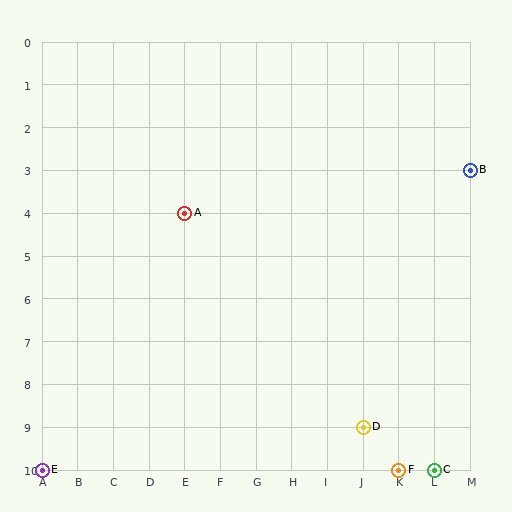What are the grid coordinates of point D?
Point D is at grid coordinates (J, 9).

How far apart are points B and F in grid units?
Points B and F are 2 columns and 7 rows apart (about 7.3 grid units diagonally).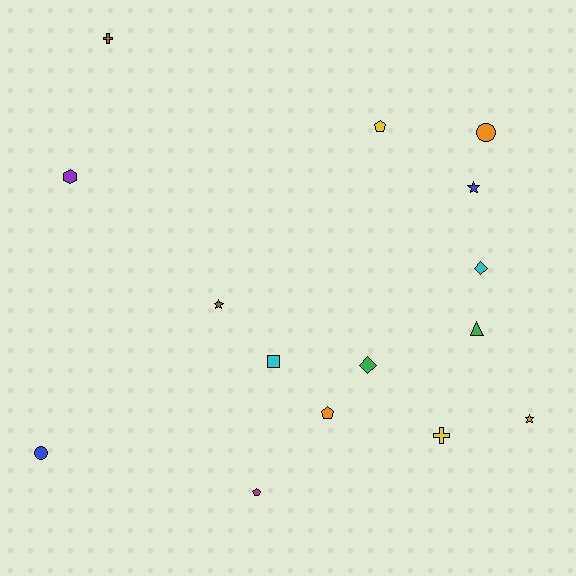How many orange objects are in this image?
There are 3 orange objects.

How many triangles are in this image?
There is 1 triangle.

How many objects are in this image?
There are 15 objects.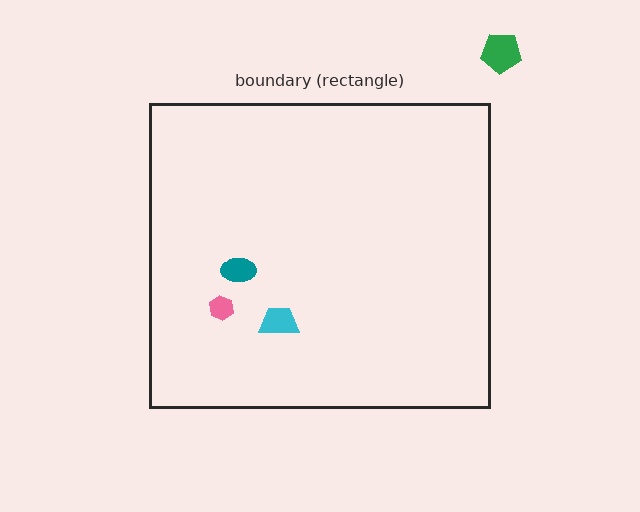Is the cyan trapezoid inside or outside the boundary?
Inside.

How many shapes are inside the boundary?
3 inside, 1 outside.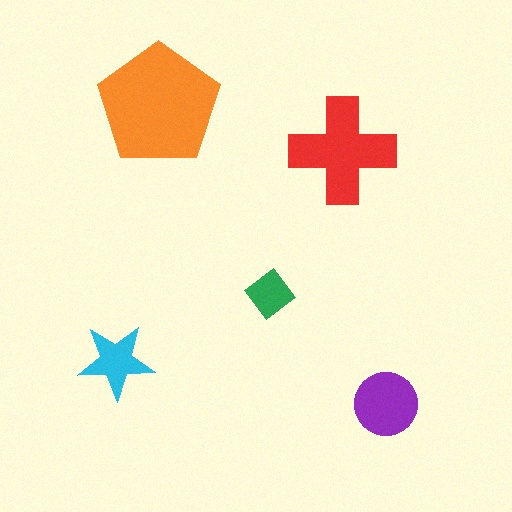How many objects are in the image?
There are 5 objects in the image.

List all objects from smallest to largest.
The green diamond, the cyan star, the purple circle, the red cross, the orange pentagon.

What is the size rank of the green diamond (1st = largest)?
5th.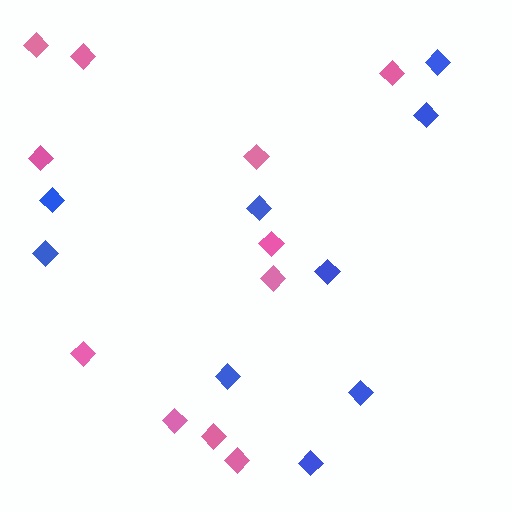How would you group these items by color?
There are 2 groups: one group of pink diamonds (11) and one group of blue diamonds (9).